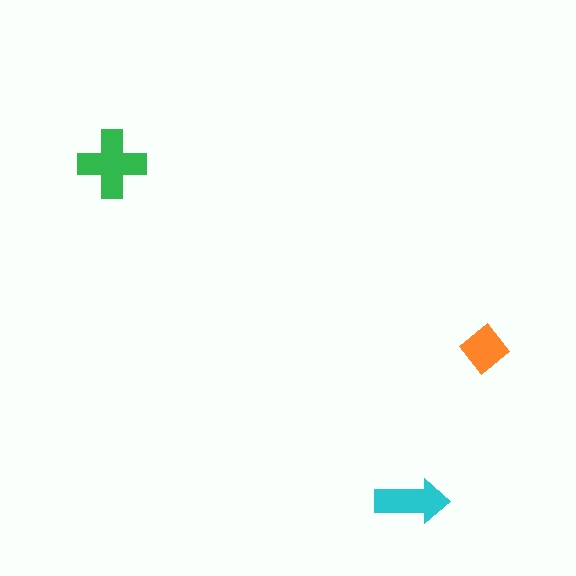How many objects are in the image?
There are 3 objects in the image.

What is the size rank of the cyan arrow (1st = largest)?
2nd.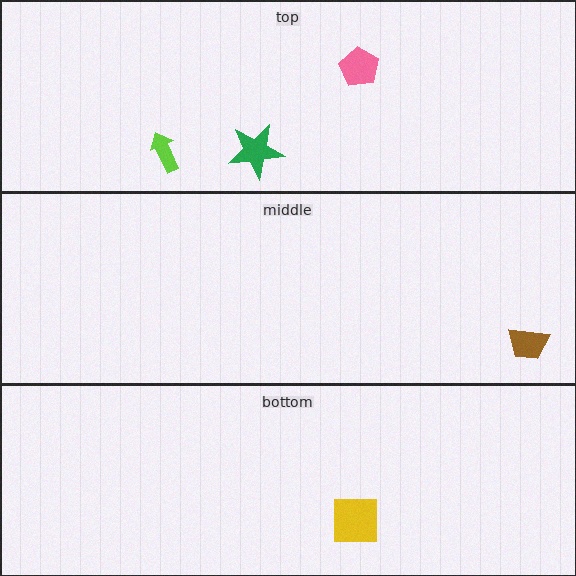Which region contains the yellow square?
The bottom region.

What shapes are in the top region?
The pink pentagon, the green star, the lime arrow.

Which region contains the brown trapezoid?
The middle region.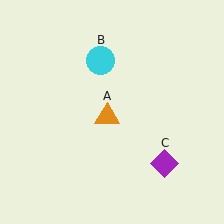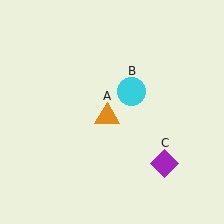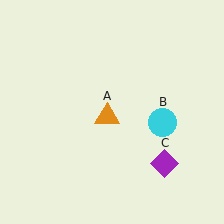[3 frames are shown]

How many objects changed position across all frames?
1 object changed position: cyan circle (object B).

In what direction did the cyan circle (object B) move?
The cyan circle (object B) moved down and to the right.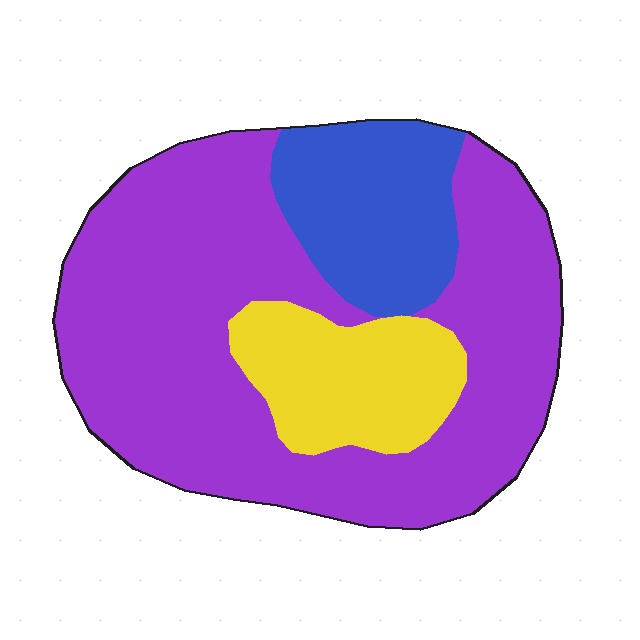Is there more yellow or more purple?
Purple.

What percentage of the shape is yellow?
Yellow takes up about one sixth (1/6) of the shape.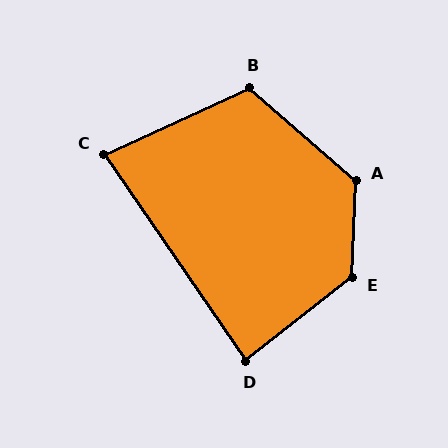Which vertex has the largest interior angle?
E, at approximately 130 degrees.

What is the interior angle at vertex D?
Approximately 86 degrees (approximately right).